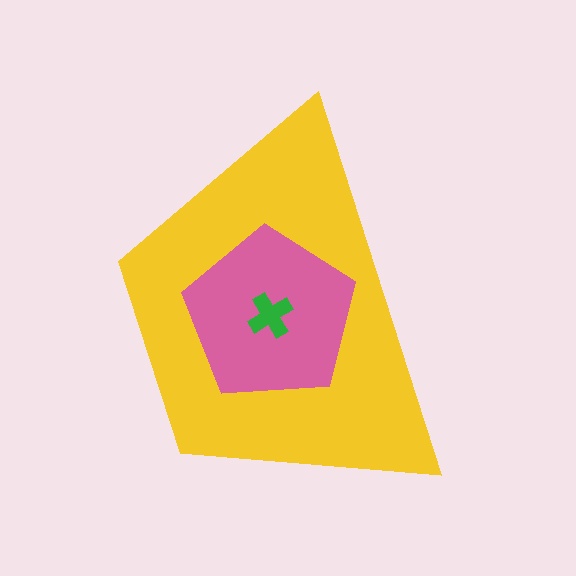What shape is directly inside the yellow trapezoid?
The pink pentagon.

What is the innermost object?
The green cross.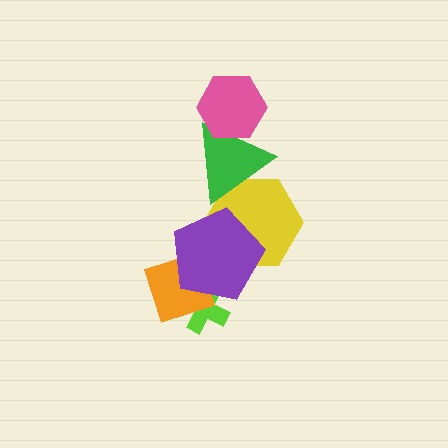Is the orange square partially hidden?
Yes, it is partially covered by another shape.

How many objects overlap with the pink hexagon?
1 object overlaps with the pink hexagon.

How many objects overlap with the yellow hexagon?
2 objects overlap with the yellow hexagon.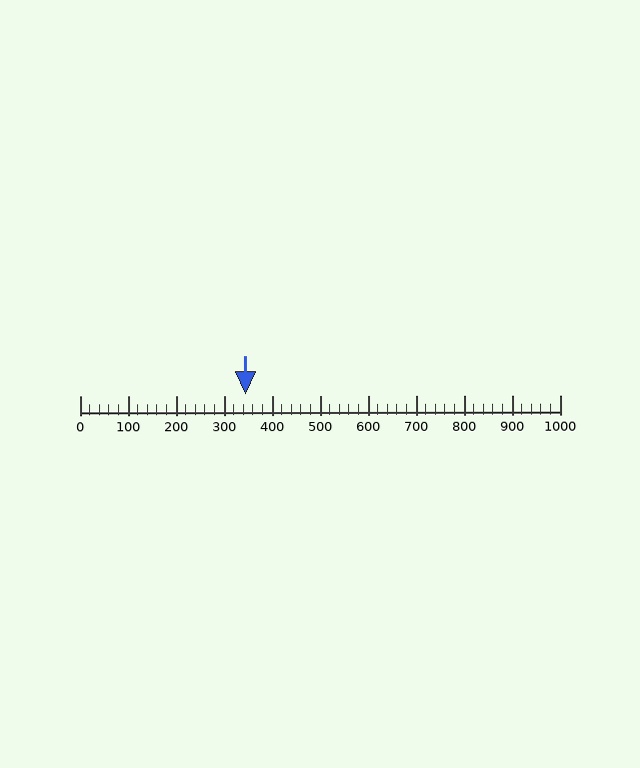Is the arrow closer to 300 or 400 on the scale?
The arrow is closer to 300.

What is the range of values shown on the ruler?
The ruler shows values from 0 to 1000.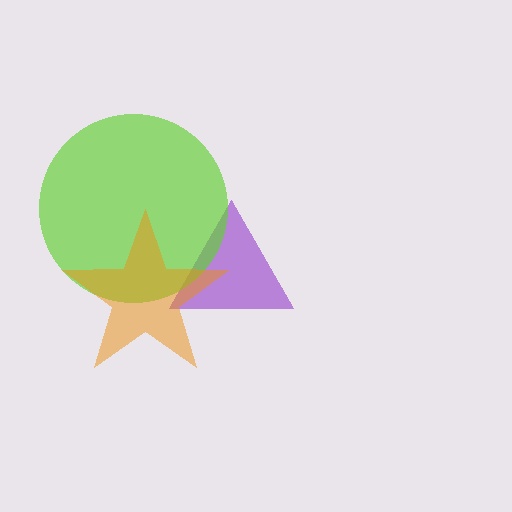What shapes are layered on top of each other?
The layered shapes are: a purple triangle, a lime circle, an orange star.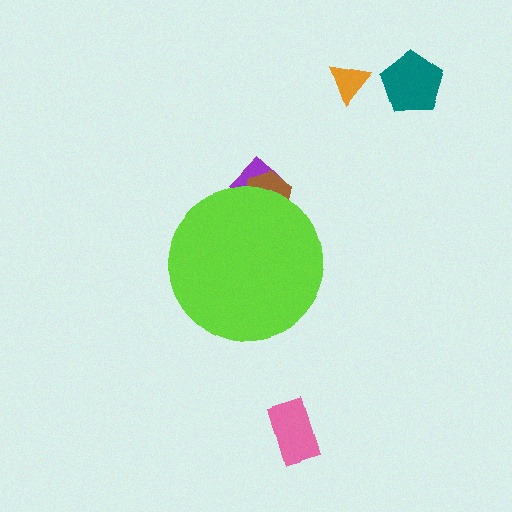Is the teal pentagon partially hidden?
No, the teal pentagon is fully visible.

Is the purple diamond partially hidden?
Yes, the purple diamond is partially hidden behind the lime circle.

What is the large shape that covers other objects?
A lime circle.